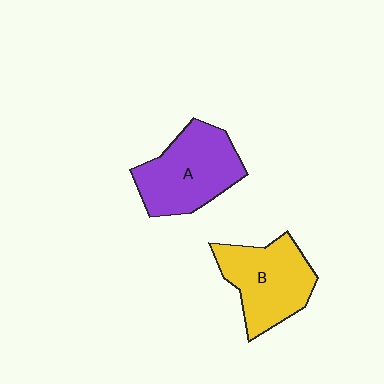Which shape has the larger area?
Shape A (purple).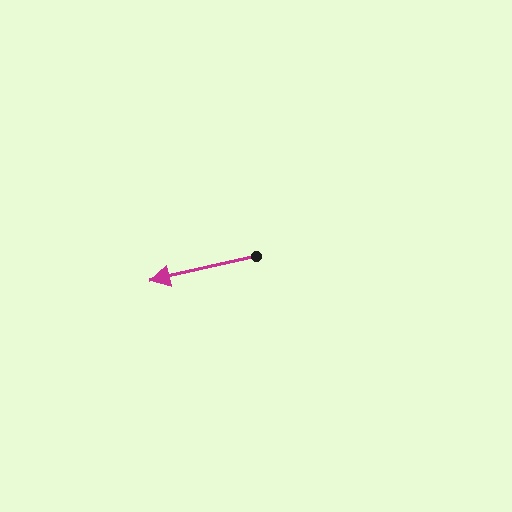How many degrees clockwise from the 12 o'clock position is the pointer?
Approximately 257 degrees.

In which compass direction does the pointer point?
West.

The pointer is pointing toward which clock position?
Roughly 9 o'clock.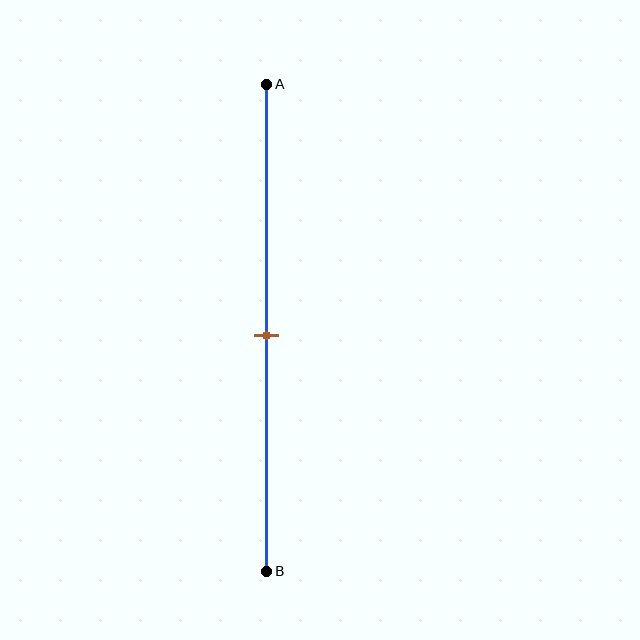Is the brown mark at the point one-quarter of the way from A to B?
No, the mark is at about 50% from A, not at the 25% one-quarter point.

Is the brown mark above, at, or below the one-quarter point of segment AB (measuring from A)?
The brown mark is below the one-quarter point of segment AB.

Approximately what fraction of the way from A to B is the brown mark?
The brown mark is approximately 50% of the way from A to B.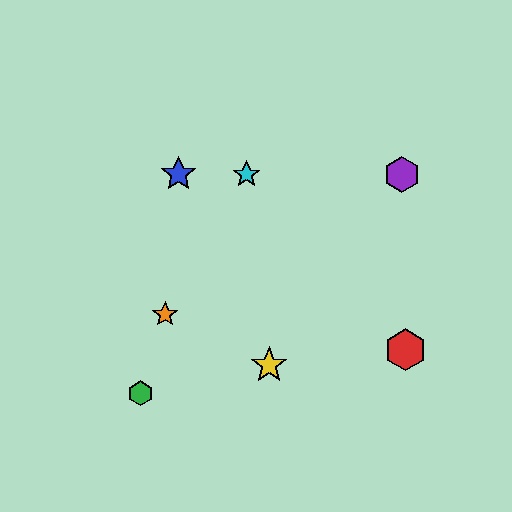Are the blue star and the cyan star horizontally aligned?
Yes, both are at y≈174.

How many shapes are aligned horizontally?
3 shapes (the blue star, the purple hexagon, the cyan star) are aligned horizontally.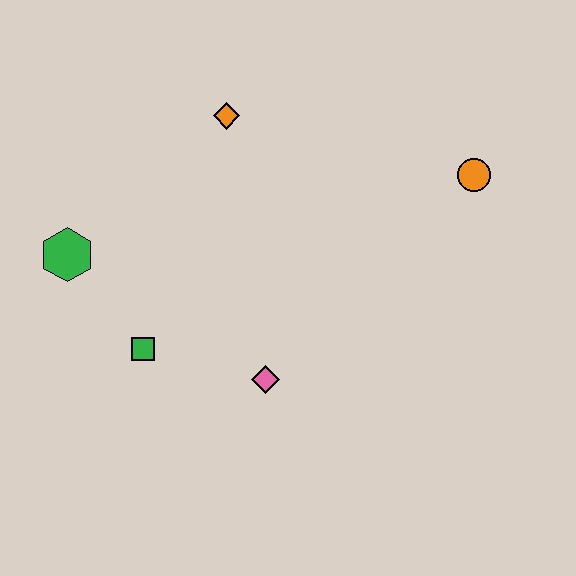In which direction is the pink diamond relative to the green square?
The pink diamond is to the right of the green square.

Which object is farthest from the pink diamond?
The orange circle is farthest from the pink diamond.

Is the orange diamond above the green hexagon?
Yes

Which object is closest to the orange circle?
The orange diamond is closest to the orange circle.